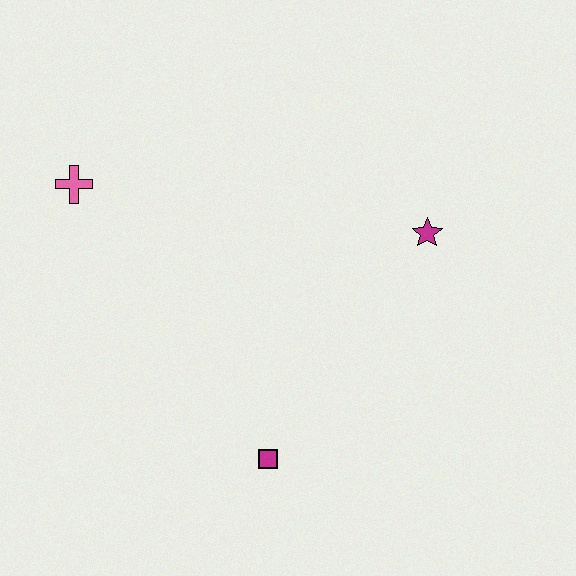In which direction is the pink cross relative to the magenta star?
The pink cross is to the left of the magenta star.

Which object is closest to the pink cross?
The magenta square is closest to the pink cross.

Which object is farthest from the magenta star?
The pink cross is farthest from the magenta star.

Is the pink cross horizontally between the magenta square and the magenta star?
No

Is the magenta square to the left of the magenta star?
Yes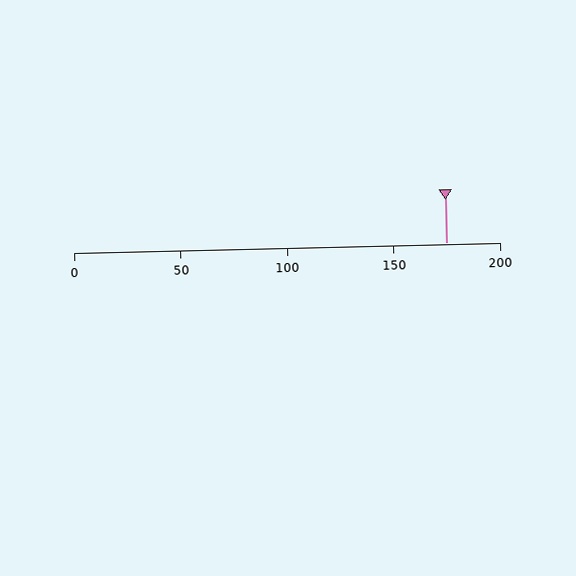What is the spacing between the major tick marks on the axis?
The major ticks are spaced 50 apart.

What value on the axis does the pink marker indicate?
The marker indicates approximately 175.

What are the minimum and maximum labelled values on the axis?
The axis runs from 0 to 200.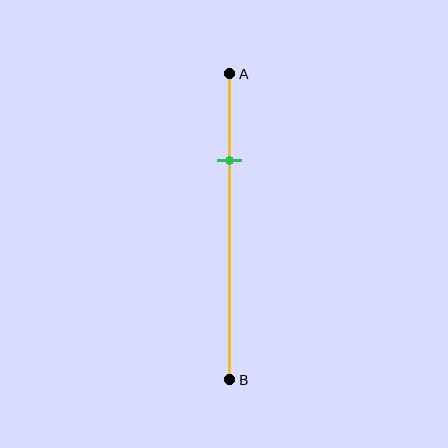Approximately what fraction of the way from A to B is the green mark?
The green mark is approximately 30% of the way from A to B.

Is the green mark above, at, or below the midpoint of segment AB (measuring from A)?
The green mark is above the midpoint of segment AB.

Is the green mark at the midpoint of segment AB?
No, the mark is at about 30% from A, not at the 50% midpoint.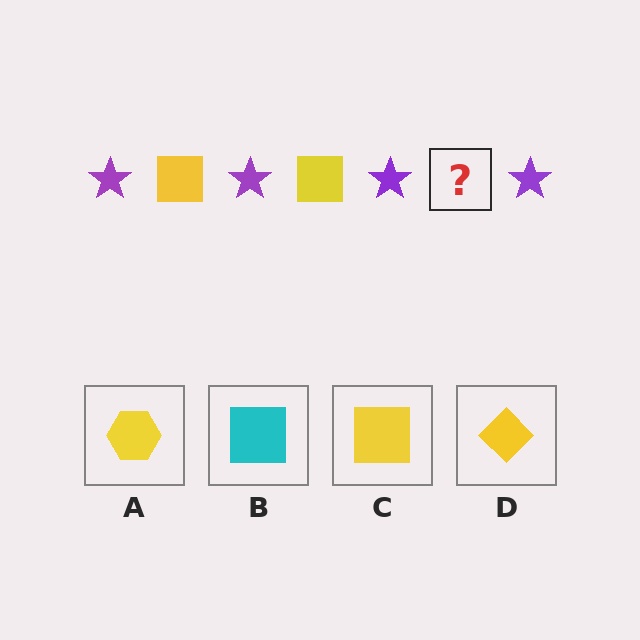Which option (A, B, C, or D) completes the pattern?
C.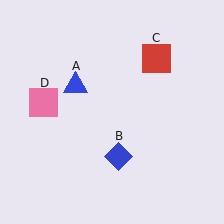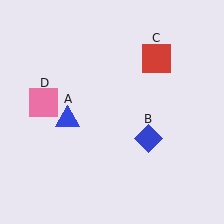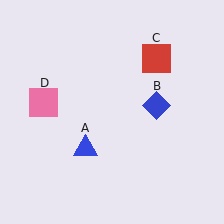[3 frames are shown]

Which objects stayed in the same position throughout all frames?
Red square (object C) and pink square (object D) remained stationary.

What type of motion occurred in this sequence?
The blue triangle (object A), blue diamond (object B) rotated counterclockwise around the center of the scene.